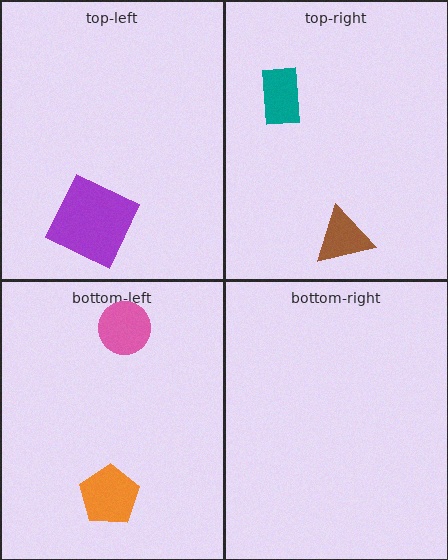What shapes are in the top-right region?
The brown triangle, the teal rectangle.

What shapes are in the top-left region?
The purple square.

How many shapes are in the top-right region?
2.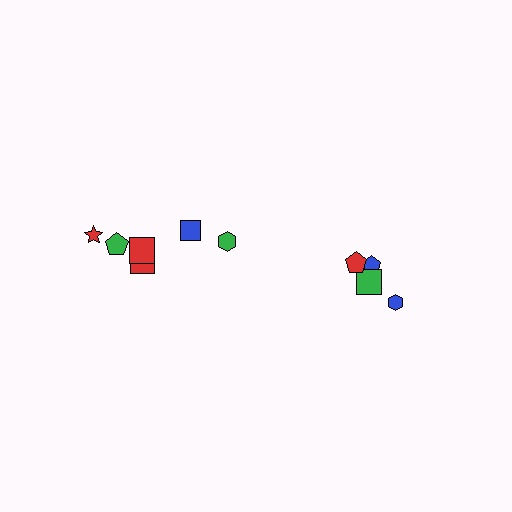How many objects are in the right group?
There are 4 objects.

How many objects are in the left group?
There are 6 objects.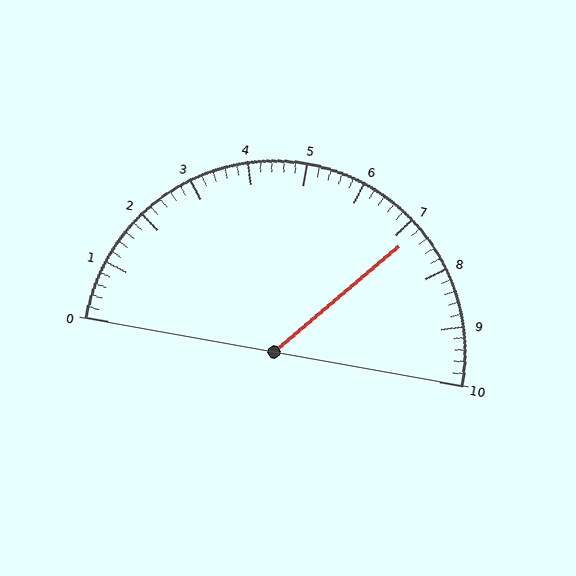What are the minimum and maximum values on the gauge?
The gauge ranges from 0 to 10.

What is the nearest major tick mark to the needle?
The nearest major tick mark is 7.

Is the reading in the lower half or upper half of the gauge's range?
The reading is in the upper half of the range (0 to 10).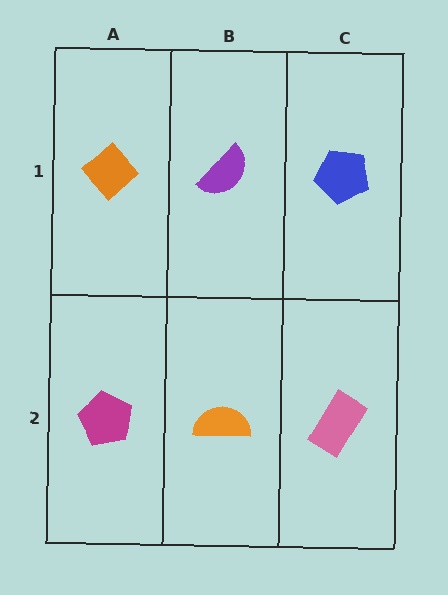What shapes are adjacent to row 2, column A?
An orange diamond (row 1, column A), an orange semicircle (row 2, column B).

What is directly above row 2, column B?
A purple semicircle.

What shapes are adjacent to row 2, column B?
A purple semicircle (row 1, column B), a magenta pentagon (row 2, column A), a pink rectangle (row 2, column C).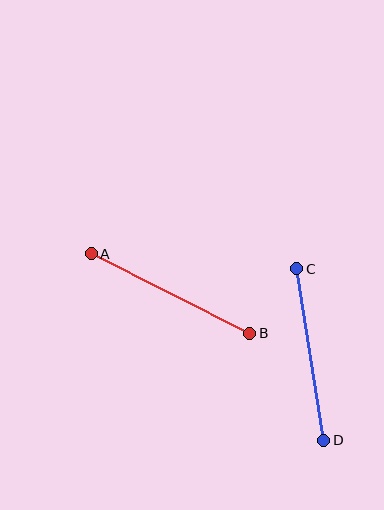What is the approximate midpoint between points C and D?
The midpoint is at approximately (310, 354) pixels.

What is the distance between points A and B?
The distance is approximately 177 pixels.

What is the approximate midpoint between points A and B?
The midpoint is at approximately (171, 293) pixels.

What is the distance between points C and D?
The distance is approximately 174 pixels.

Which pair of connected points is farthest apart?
Points A and B are farthest apart.